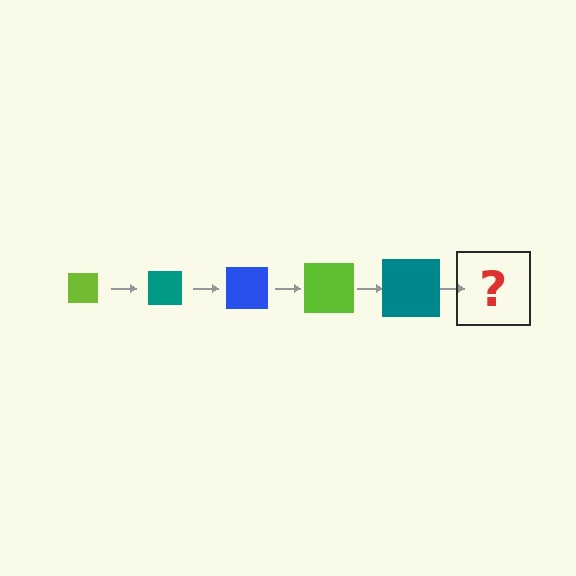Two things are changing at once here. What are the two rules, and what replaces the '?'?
The two rules are that the square grows larger each step and the color cycles through lime, teal, and blue. The '?' should be a blue square, larger than the previous one.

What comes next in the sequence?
The next element should be a blue square, larger than the previous one.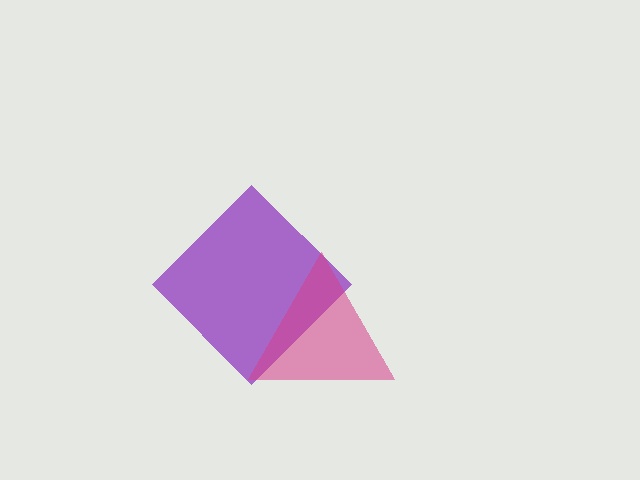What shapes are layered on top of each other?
The layered shapes are: a purple diamond, a magenta triangle.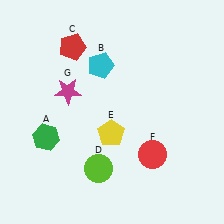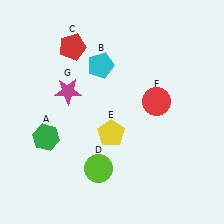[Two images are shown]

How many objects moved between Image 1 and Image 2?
1 object moved between the two images.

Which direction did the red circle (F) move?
The red circle (F) moved up.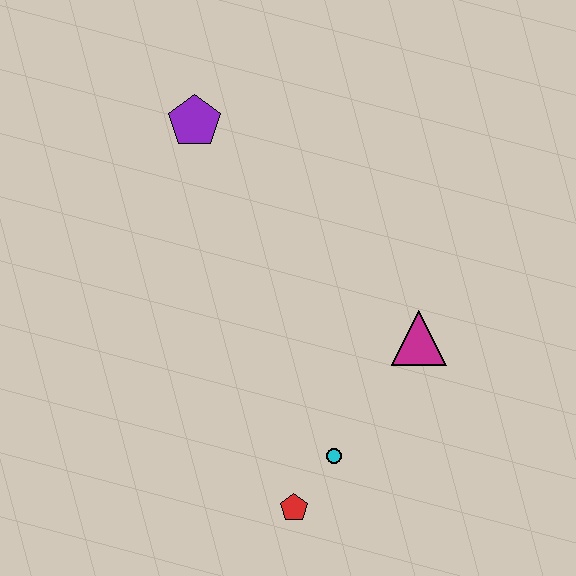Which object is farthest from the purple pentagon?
The red pentagon is farthest from the purple pentagon.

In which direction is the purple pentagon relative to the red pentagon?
The purple pentagon is above the red pentagon.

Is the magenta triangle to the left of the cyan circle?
No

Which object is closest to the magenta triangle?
The cyan circle is closest to the magenta triangle.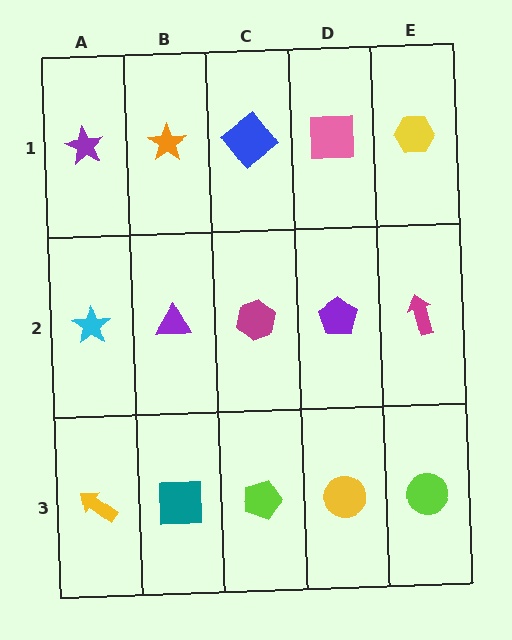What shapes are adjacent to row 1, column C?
A magenta hexagon (row 2, column C), an orange star (row 1, column B), a pink square (row 1, column D).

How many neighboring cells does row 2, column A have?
3.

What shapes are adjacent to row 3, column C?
A magenta hexagon (row 2, column C), a teal square (row 3, column B), a yellow circle (row 3, column D).